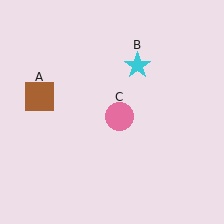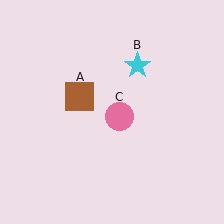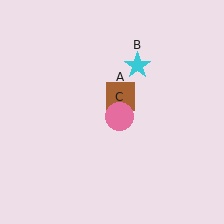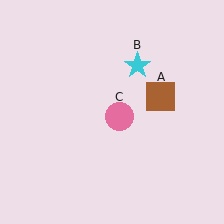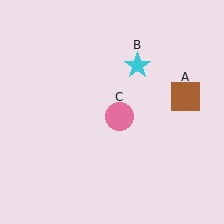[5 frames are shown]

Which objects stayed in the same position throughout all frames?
Cyan star (object B) and pink circle (object C) remained stationary.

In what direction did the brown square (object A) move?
The brown square (object A) moved right.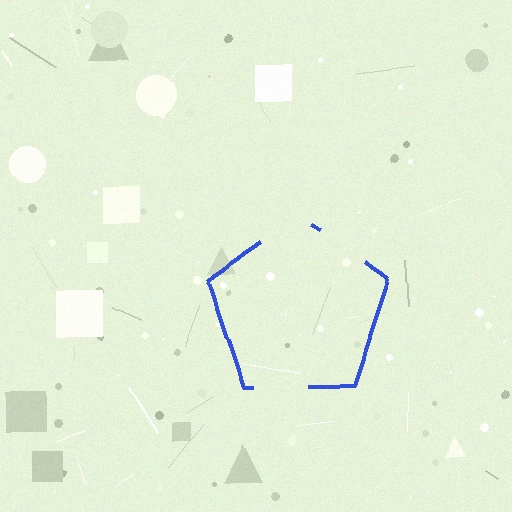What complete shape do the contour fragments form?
The contour fragments form a pentagon.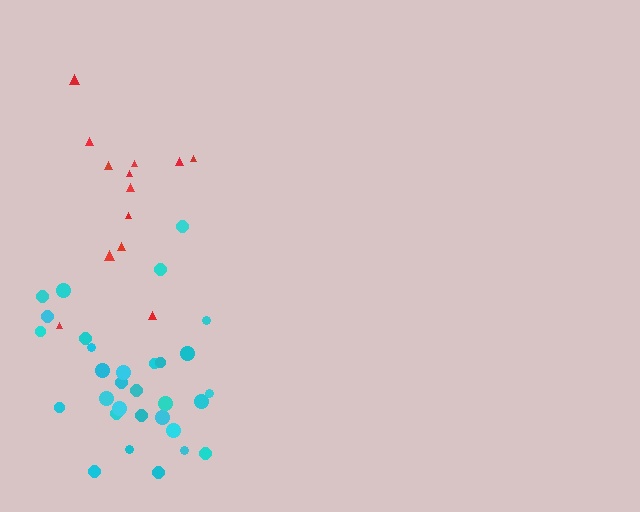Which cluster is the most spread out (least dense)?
Red.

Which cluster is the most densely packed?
Cyan.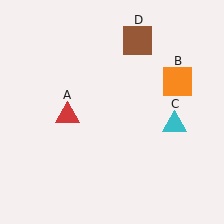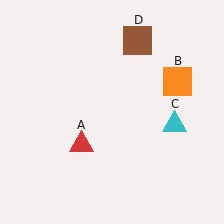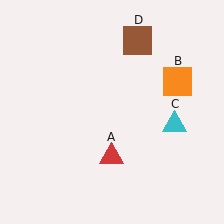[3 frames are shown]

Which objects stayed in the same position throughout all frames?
Orange square (object B) and cyan triangle (object C) and brown square (object D) remained stationary.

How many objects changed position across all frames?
1 object changed position: red triangle (object A).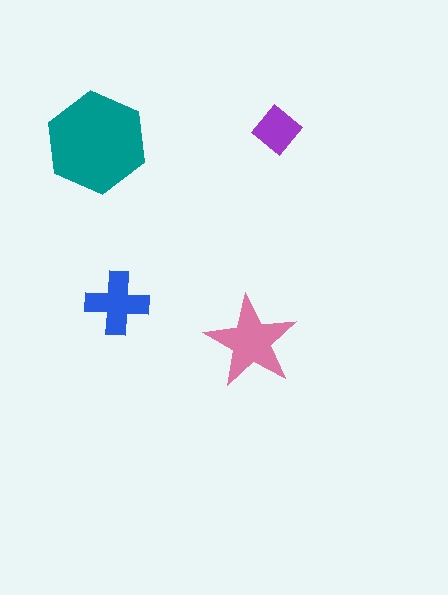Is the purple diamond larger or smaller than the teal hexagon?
Smaller.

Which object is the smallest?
The purple diamond.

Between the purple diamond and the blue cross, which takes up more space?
The blue cross.